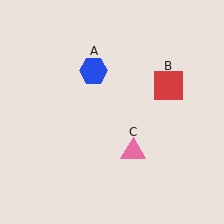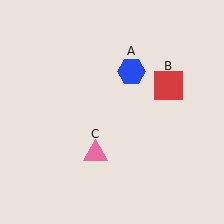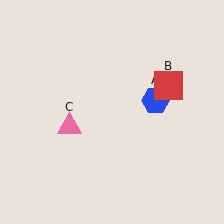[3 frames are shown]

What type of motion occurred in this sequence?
The blue hexagon (object A), pink triangle (object C) rotated clockwise around the center of the scene.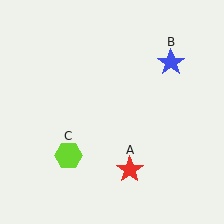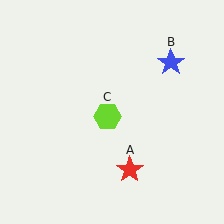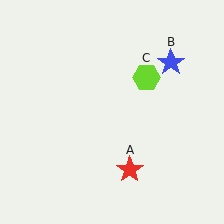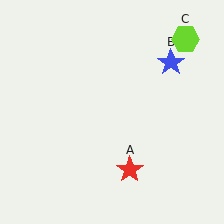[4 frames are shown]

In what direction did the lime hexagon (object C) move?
The lime hexagon (object C) moved up and to the right.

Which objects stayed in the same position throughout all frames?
Red star (object A) and blue star (object B) remained stationary.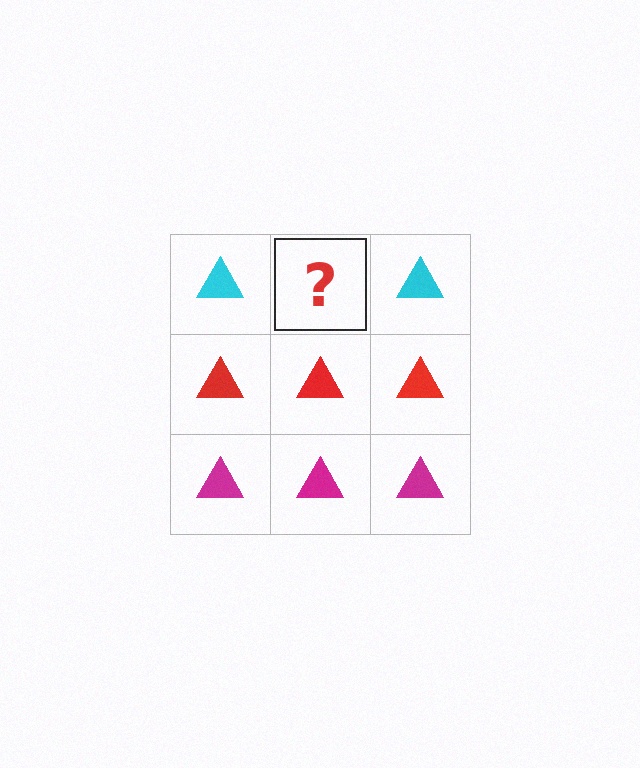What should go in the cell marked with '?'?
The missing cell should contain a cyan triangle.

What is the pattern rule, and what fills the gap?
The rule is that each row has a consistent color. The gap should be filled with a cyan triangle.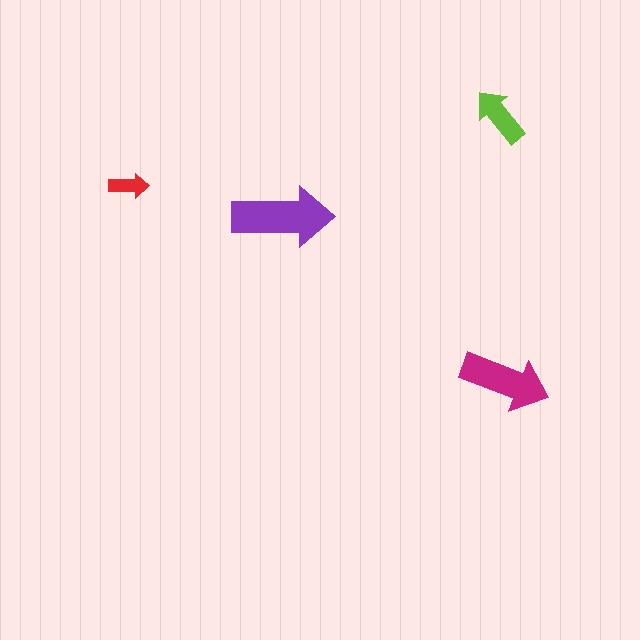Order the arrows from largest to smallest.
the purple one, the magenta one, the lime one, the red one.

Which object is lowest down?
The magenta arrow is bottommost.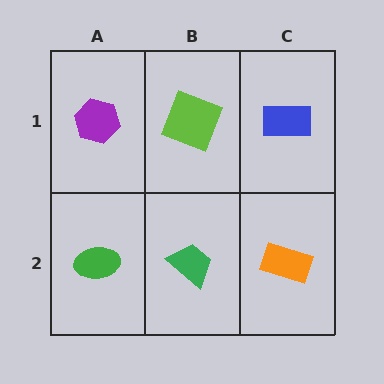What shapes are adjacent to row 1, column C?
An orange rectangle (row 2, column C), a lime square (row 1, column B).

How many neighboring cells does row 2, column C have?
2.